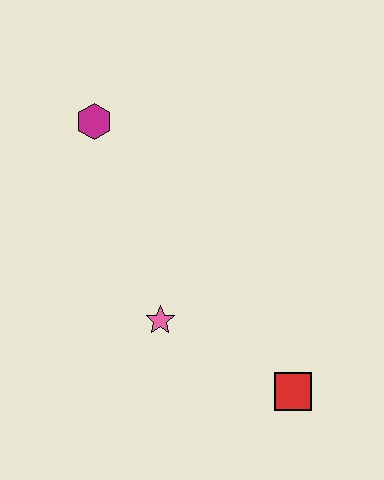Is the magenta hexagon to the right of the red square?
No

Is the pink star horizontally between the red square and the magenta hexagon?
Yes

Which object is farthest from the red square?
The magenta hexagon is farthest from the red square.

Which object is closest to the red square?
The pink star is closest to the red square.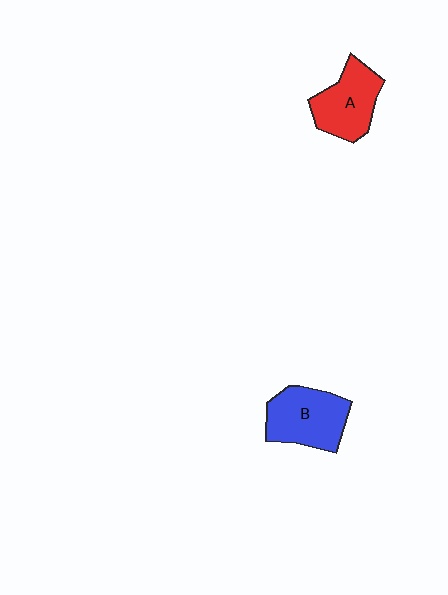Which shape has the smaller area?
Shape A (red).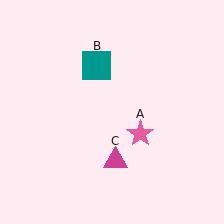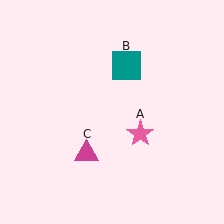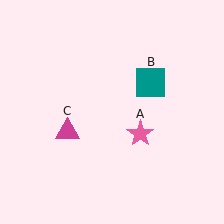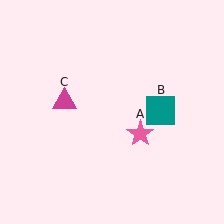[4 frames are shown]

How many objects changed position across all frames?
2 objects changed position: teal square (object B), magenta triangle (object C).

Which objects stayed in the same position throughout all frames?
Pink star (object A) remained stationary.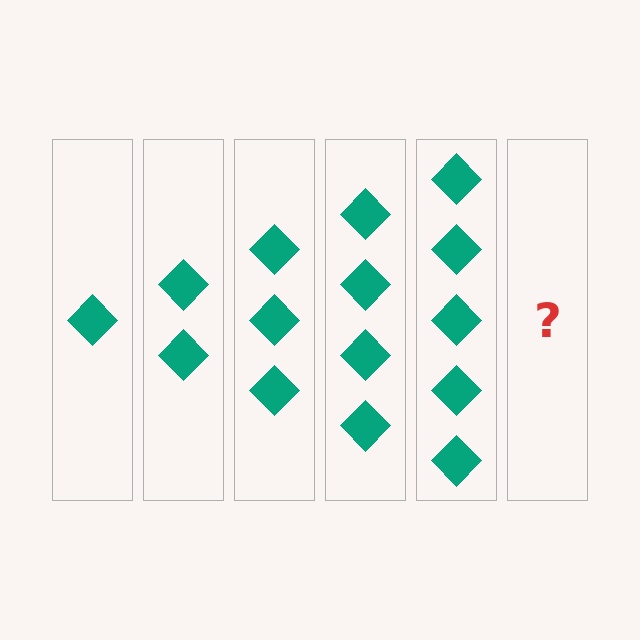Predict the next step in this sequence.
The next step is 6 diamonds.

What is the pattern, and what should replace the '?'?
The pattern is that each step adds one more diamond. The '?' should be 6 diamonds.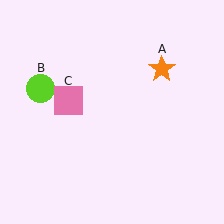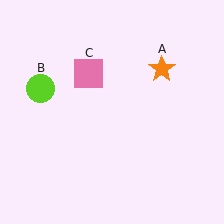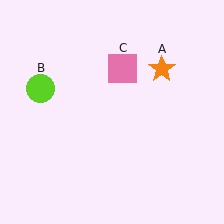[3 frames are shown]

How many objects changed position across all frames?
1 object changed position: pink square (object C).